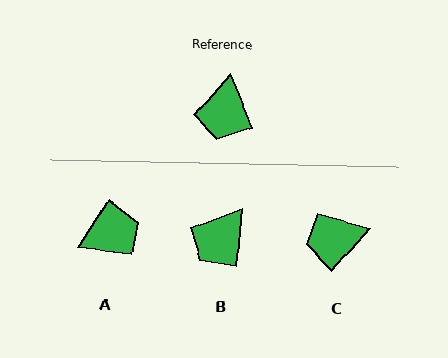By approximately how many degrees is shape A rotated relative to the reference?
Approximately 124 degrees counter-clockwise.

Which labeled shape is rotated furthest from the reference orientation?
A, about 124 degrees away.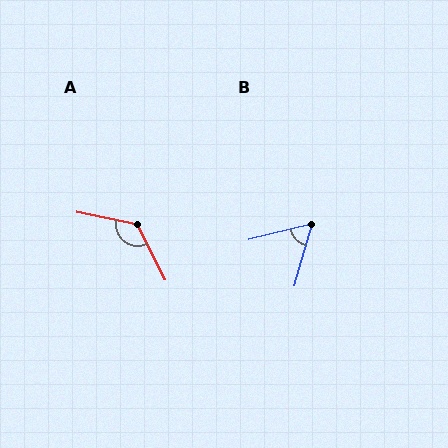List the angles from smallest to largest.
B (60°), A (128°).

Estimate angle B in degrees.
Approximately 60 degrees.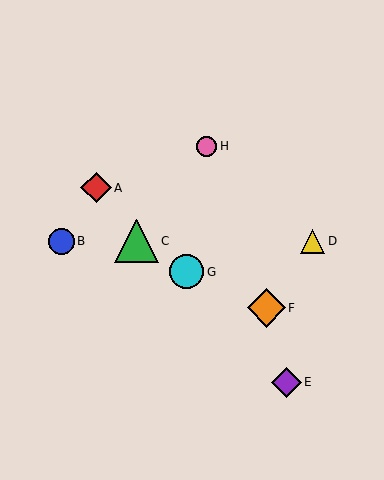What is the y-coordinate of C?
Object C is at y≈241.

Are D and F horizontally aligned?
No, D is at y≈241 and F is at y≈308.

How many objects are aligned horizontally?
3 objects (B, C, D) are aligned horizontally.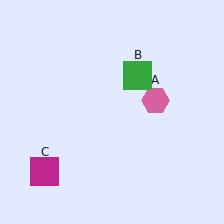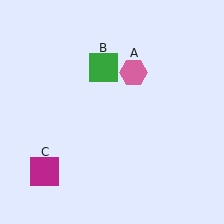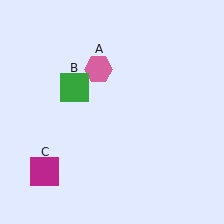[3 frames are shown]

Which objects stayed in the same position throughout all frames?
Magenta square (object C) remained stationary.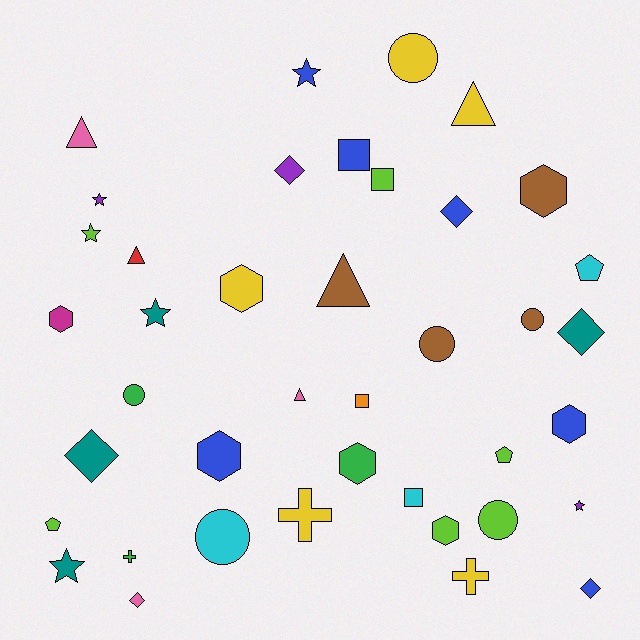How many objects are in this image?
There are 40 objects.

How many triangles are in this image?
There are 5 triangles.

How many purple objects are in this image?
There are 3 purple objects.